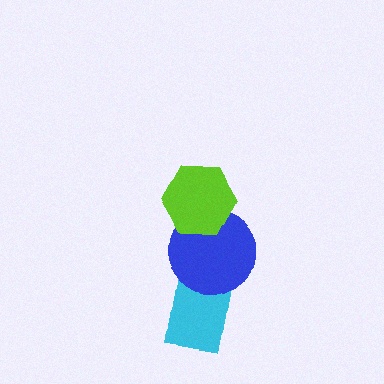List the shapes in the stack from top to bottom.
From top to bottom: the lime hexagon, the blue circle, the cyan rectangle.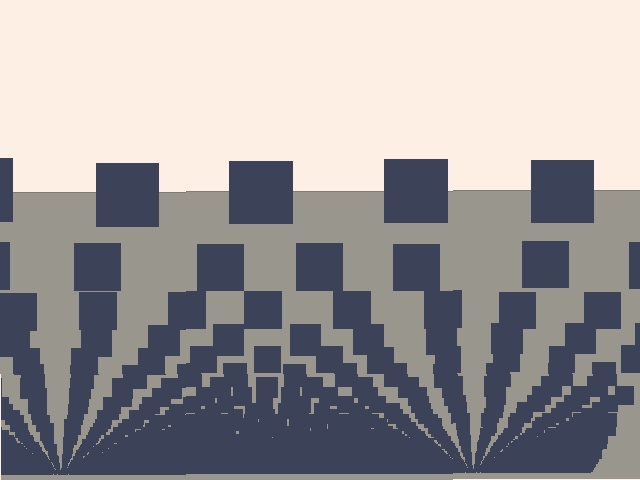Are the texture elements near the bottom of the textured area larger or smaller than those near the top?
Smaller. The gradient is inverted — elements near the bottom are smaller and denser.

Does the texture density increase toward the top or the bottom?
Density increases toward the bottom.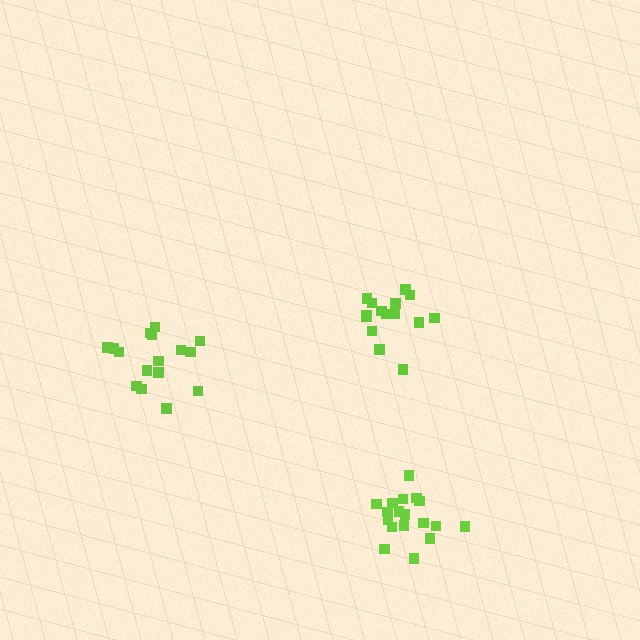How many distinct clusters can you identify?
There are 3 distinct clusters.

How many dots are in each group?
Group 1: 16 dots, Group 2: 15 dots, Group 3: 18 dots (49 total).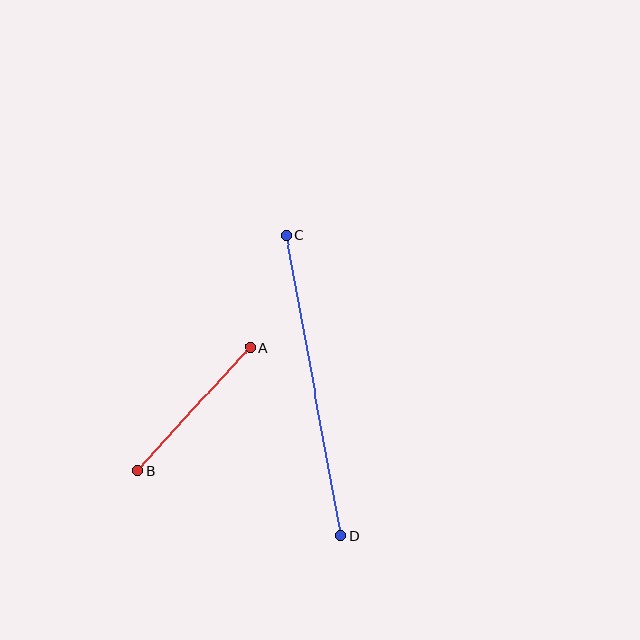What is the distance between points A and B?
The distance is approximately 167 pixels.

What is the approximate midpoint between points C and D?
The midpoint is at approximately (313, 385) pixels.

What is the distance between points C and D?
The distance is approximately 306 pixels.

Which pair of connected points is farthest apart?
Points C and D are farthest apart.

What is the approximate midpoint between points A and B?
The midpoint is at approximately (194, 409) pixels.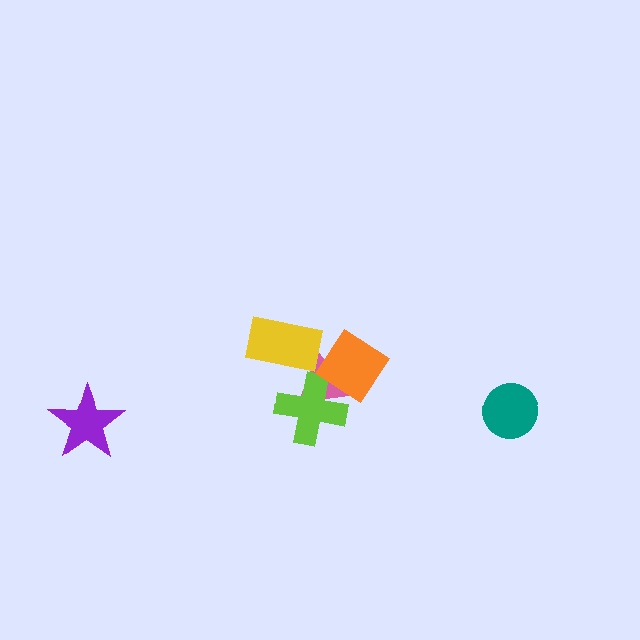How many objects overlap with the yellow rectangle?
1 object overlaps with the yellow rectangle.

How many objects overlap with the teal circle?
0 objects overlap with the teal circle.